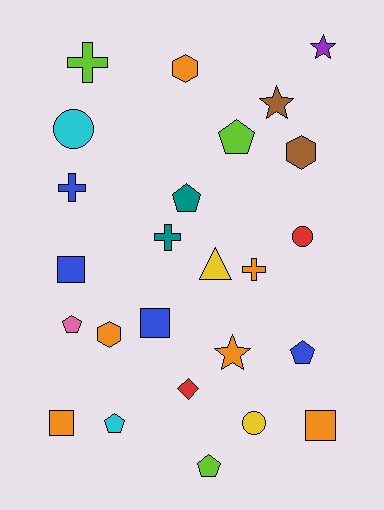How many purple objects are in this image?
There is 1 purple object.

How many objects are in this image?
There are 25 objects.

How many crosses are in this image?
There are 4 crosses.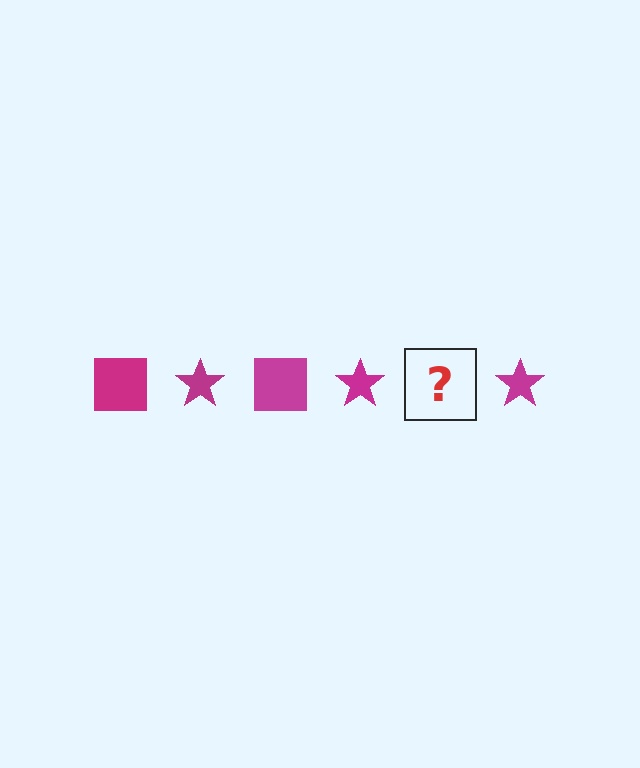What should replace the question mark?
The question mark should be replaced with a magenta square.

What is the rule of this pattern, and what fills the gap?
The rule is that the pattern cycles through square, star shapes in magenta. The gap should be filled with a magenta square.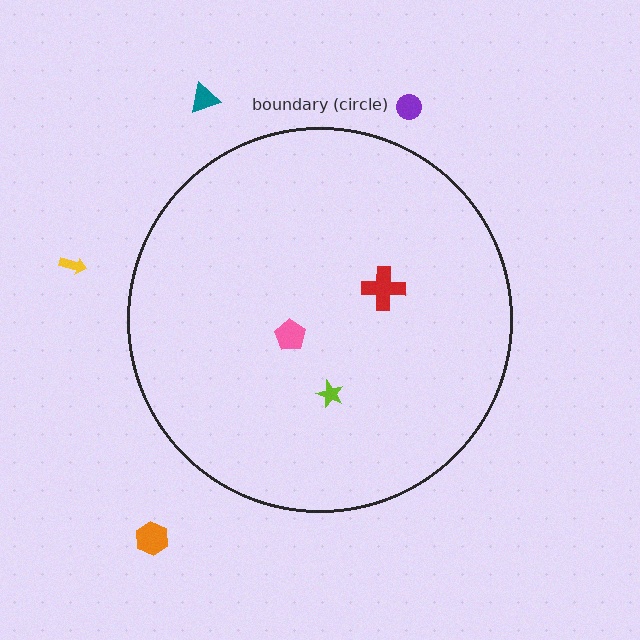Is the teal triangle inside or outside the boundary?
Outside.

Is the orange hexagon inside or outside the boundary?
Outside.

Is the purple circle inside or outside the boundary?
Outside.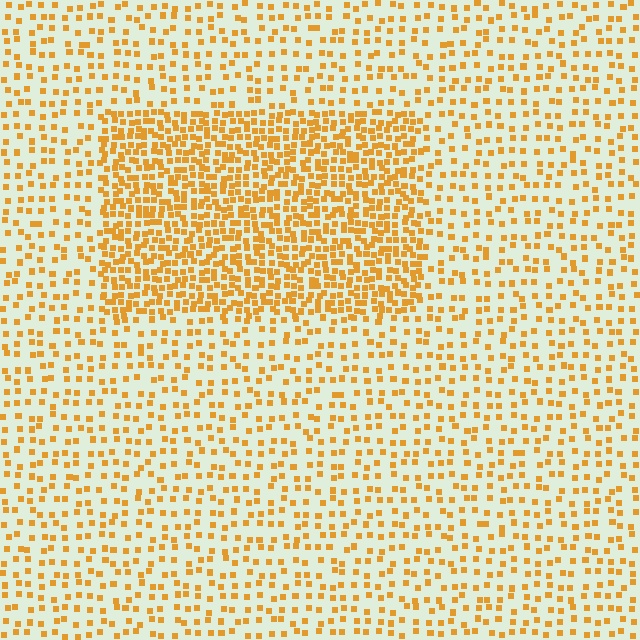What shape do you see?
I see a rectangle.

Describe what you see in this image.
The image contains small orange elements arranged at two different densities. A rectangle-shaped region is visible where the elements are more densely packed than the surrounding area.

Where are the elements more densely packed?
The elements are more densely packed inside the rectangle boundary.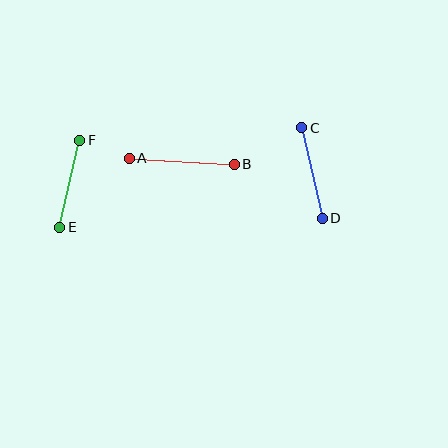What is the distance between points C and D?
The distance is approximately 93 pixels.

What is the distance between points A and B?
The distance is approximately 105 pixels.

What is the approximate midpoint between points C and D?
The midpoint is at approximately (312, 173) pixels.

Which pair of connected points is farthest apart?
Points A and B are farthest apart.